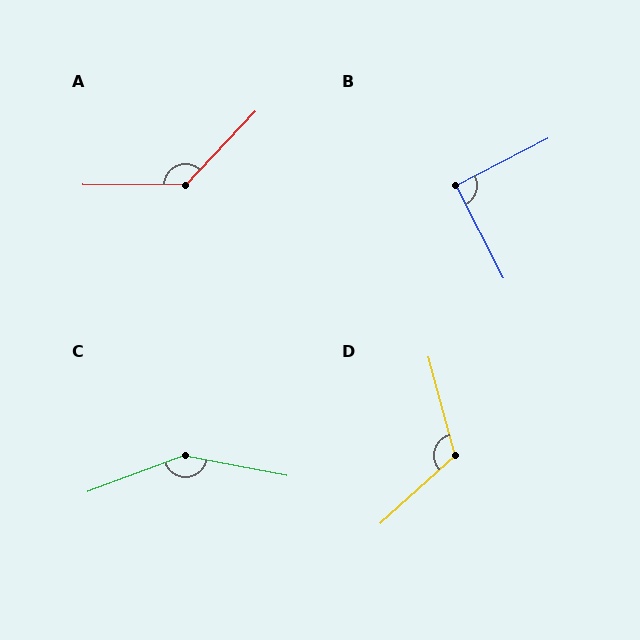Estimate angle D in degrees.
Approximately 117 degrees.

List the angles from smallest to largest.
B (90°), D (117°), A (133°), C (148°).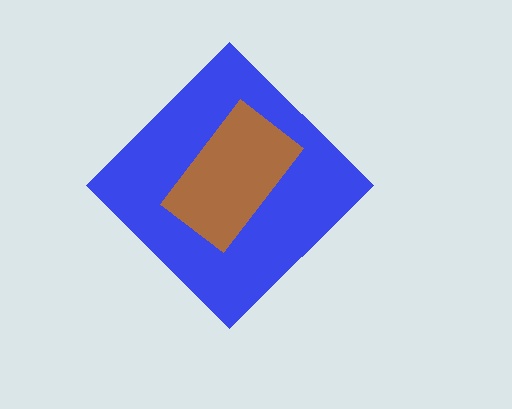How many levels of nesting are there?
2.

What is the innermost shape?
The brown rectangle.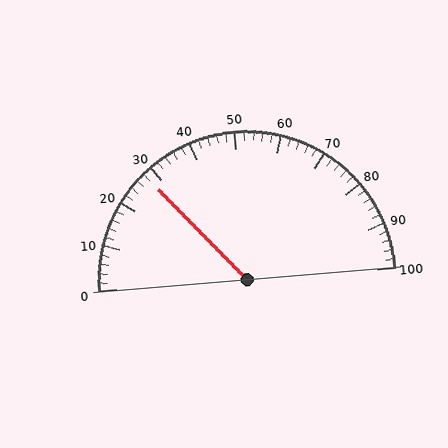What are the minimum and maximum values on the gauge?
The gauge ranges from 0 to 100.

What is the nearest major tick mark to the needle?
The nearest major tick mark is 30.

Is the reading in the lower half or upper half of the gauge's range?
The reading is in the lower half of the range (0 to 100).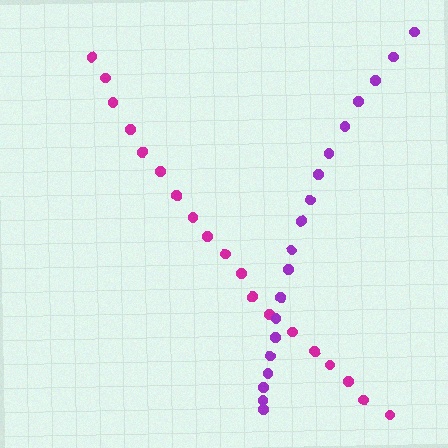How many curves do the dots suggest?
There are 2 distinct paths.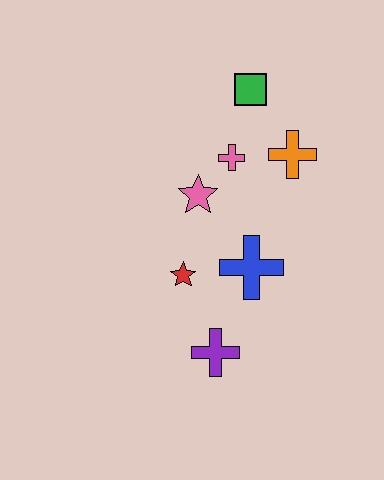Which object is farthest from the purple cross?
The green square is farthest from the purple cross.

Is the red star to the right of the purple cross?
No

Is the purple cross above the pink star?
No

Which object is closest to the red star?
The blue cross is closest to the red star.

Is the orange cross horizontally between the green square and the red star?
No